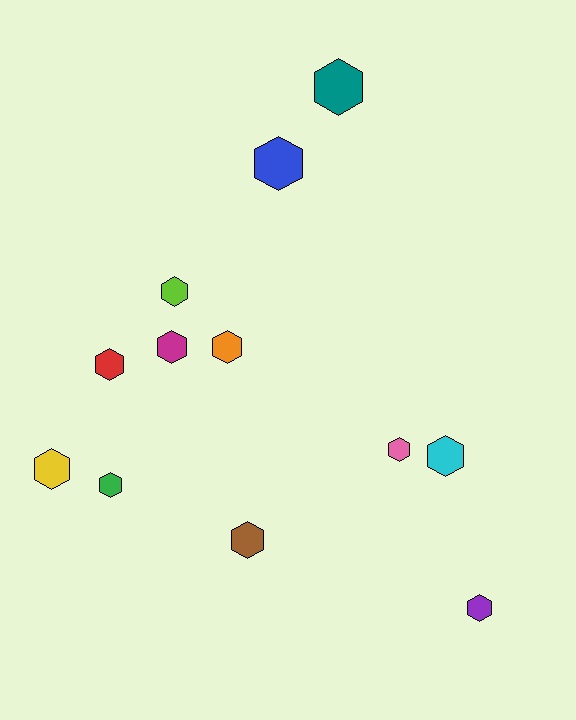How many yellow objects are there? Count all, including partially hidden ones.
There is 1 yellow object.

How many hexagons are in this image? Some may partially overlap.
There are 12 hexagons.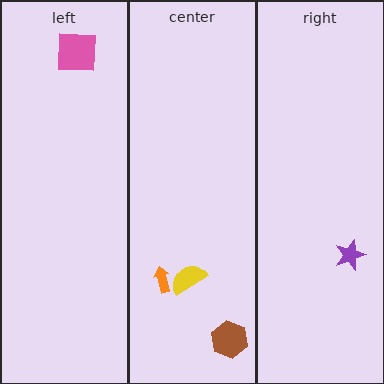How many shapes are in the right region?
1.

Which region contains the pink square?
The left region.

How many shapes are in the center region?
3.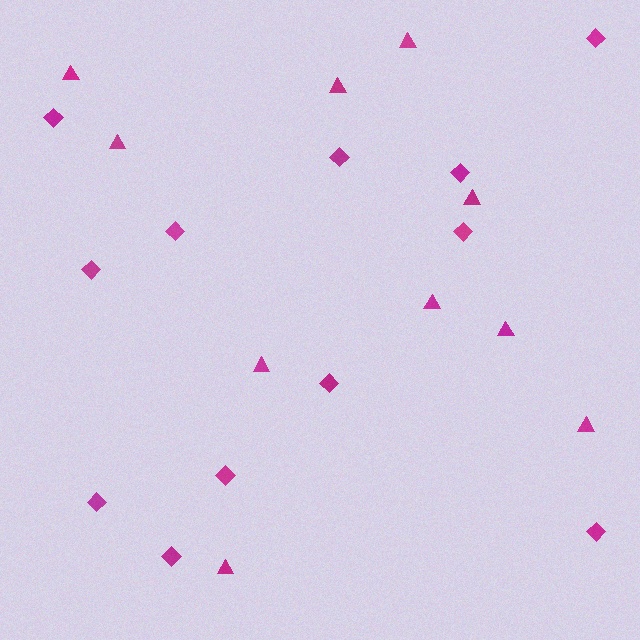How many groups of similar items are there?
There are 2 groups: one group of triangles (10) and one group of diamonds (12).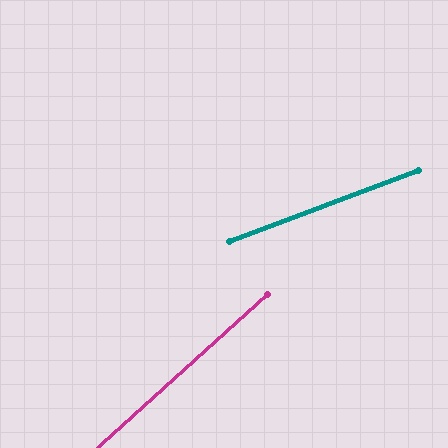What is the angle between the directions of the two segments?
Approximately 21 degrees.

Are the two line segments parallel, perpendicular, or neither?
Neither parallel nor perpendicular — they differ by about 21°.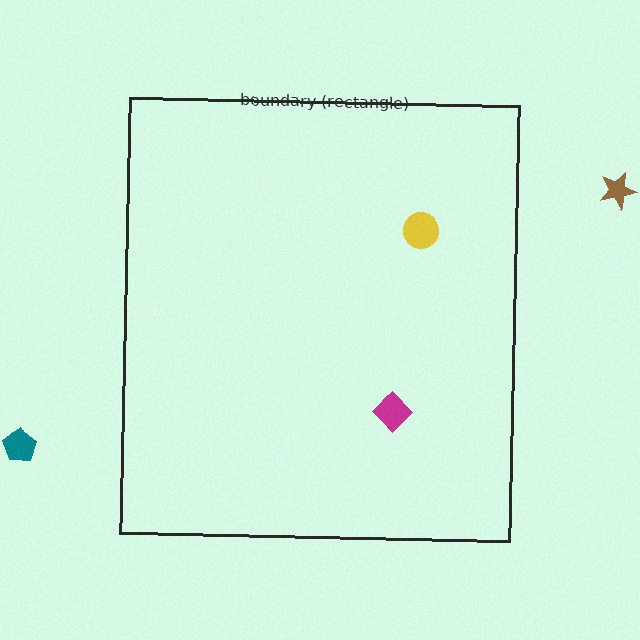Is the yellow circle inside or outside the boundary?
Inside.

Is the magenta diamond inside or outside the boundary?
Inside.